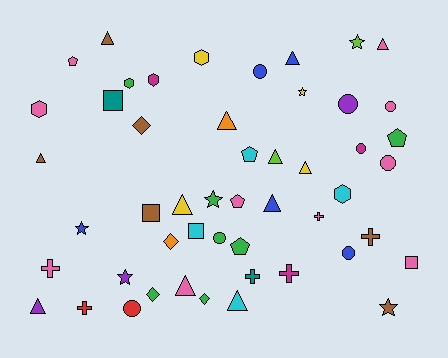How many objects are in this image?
There are 50 objects.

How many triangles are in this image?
There are 12 triangles.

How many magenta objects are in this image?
There are 3 magenta objects.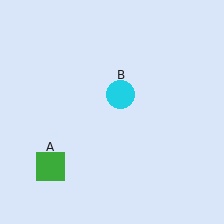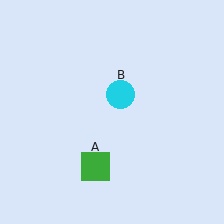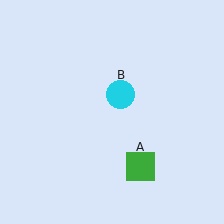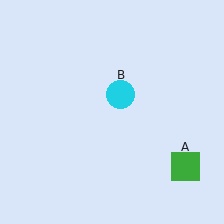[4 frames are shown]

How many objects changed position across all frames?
1 object changed position: green square (object A).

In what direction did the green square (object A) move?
The green square (object A) moved right.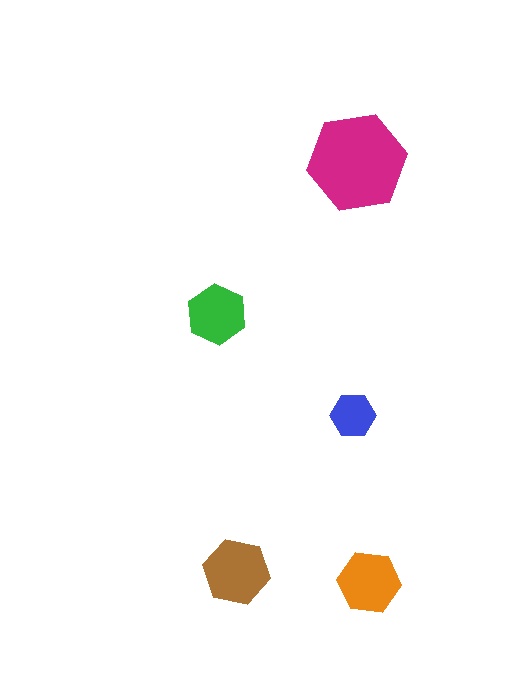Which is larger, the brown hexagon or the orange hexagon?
The brown one.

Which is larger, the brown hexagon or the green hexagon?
The brown one.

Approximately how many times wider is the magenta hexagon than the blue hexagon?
About 2 times wider.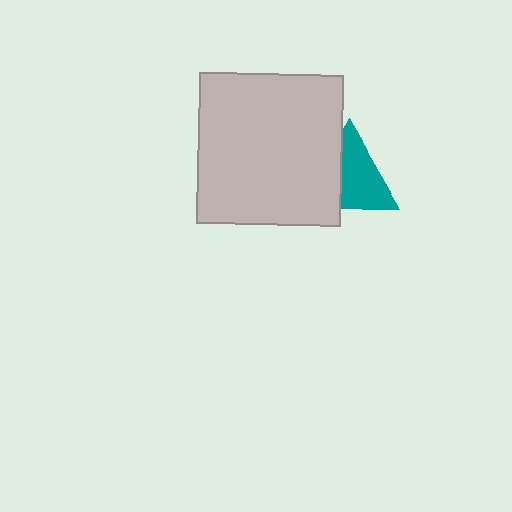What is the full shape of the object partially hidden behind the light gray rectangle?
The partially hidden object is a teal triangle.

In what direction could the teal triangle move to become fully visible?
The teal triangle could move right. That would shift it out from behind the light gray rectangle entirely.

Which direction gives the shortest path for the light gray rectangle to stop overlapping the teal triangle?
Moving left gives the shortest separation.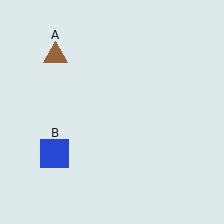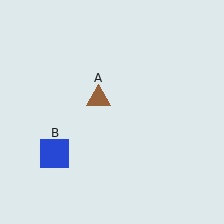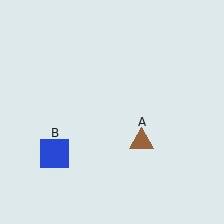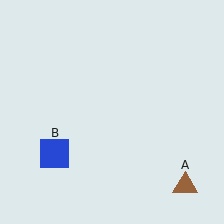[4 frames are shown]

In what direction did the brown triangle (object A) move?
The brown triangle (object A) moved down and to the right.